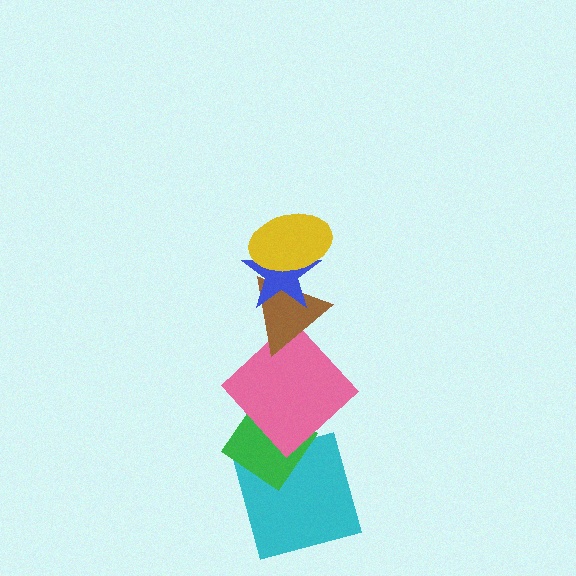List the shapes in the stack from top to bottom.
From top to bottom: the yellow ellipse, the blue star, the brown triangle, the pink diamond, the green diamond, the cyan square.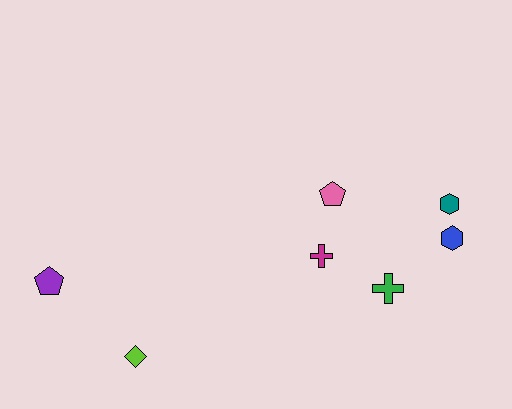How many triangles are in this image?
There are no triangles.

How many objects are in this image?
There are 7 objects.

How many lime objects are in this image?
There is 1 lime object.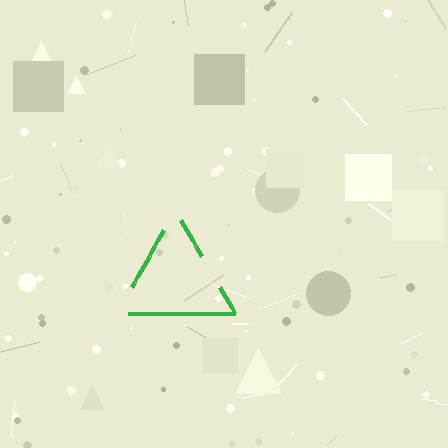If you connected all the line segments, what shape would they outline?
They would outline a triangle.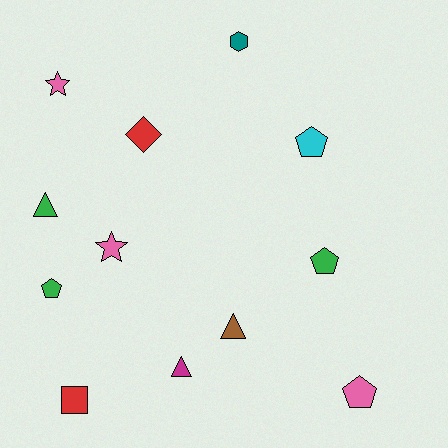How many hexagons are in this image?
There is 1 hexagon.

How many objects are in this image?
There are 12 objects.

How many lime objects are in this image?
There are no lime objects.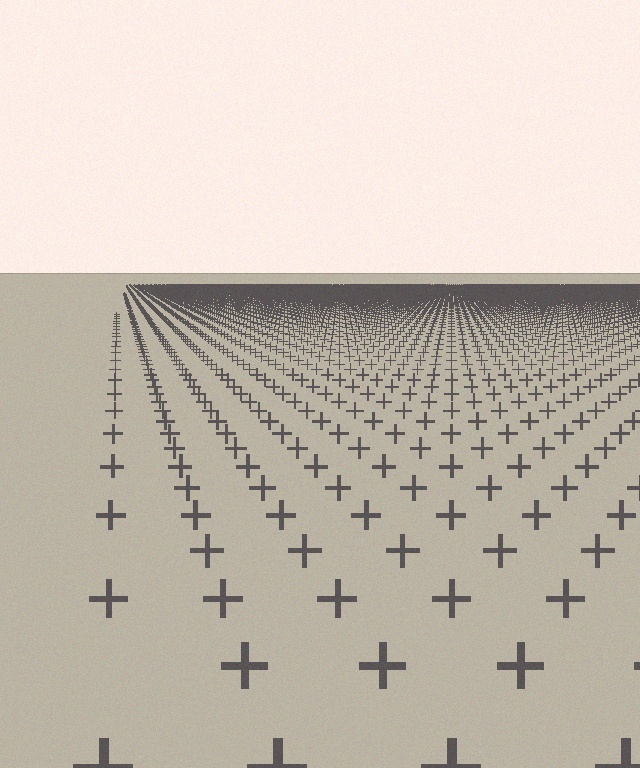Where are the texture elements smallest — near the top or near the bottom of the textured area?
Near the top.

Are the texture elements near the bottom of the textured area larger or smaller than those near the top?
Larger. Near the bottom, elements are closer to the viewer and appear at a bigger on-screen size.